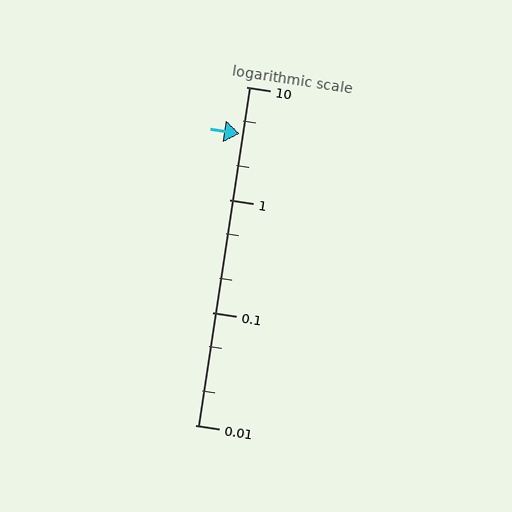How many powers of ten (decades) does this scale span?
The scale spans 3 decades, from 0.01 to 10.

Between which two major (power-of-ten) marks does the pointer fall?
The pointer is between 1 and 10.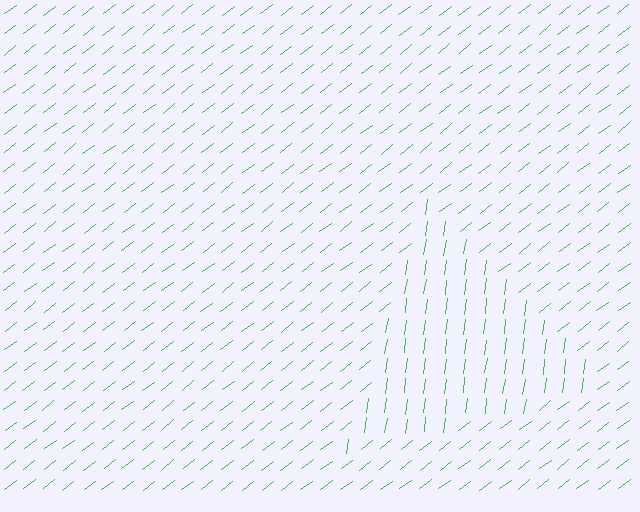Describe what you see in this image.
The image is filled with small green line segments. A triangle region in the image has lines oriented differently from the surrounding lines, creating a visible texture boundary.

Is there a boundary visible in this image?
Yes, there is a texture boundary formed by a change in line orientation.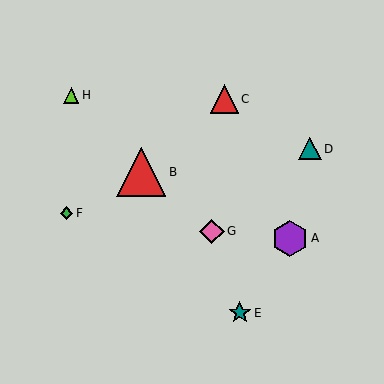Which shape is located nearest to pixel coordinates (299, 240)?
The purple hexagon (labeled A) at (290, 238) is nearest to that location.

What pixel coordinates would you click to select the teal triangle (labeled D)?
Click at (310, 149) to select the teal triangle D.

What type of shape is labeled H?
Shape H is a lime triangle.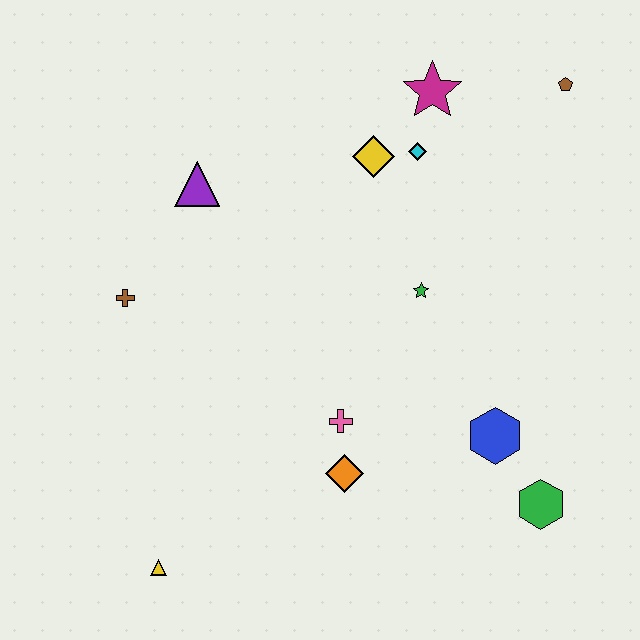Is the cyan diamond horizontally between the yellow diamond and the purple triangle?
No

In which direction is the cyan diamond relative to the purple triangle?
The cyan diamond is to the right of the purple triangle.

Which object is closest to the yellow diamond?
The cyan diamond is closest to the yellow diamond.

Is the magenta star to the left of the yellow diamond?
No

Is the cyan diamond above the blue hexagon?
Yes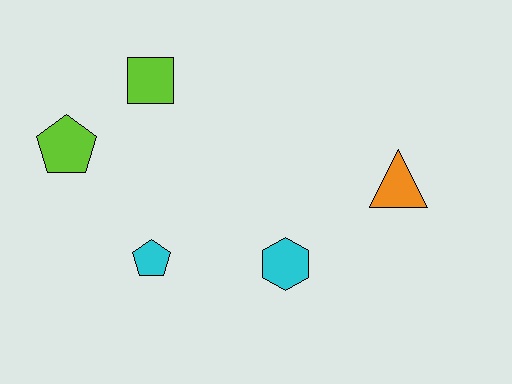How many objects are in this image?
There are 5 objects.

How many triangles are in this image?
There is 1 triangle.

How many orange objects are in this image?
There is 1 orange object.